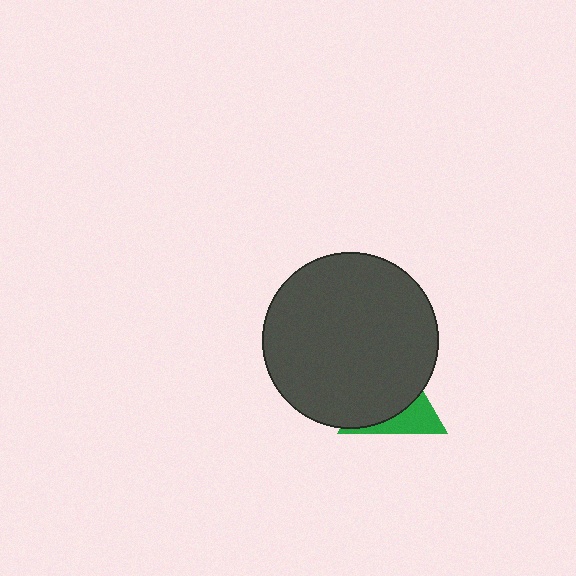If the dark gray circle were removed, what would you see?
You would see the complete green triangle.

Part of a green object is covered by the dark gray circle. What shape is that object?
It is a triangle.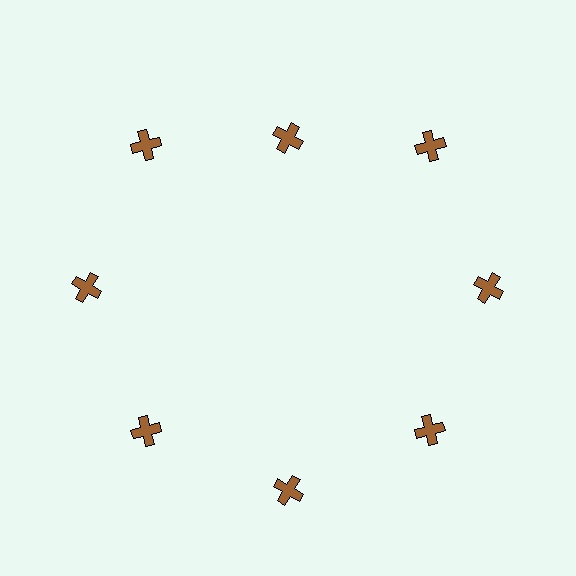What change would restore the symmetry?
The symmetry would be restored by moving it outward, back onto the ring so that all 8 crosses sit at equal angles and equal distance from the center.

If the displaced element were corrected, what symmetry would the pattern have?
It would have 8-fold rotational symmetry — the pattern would map onto itself every 45 degrees.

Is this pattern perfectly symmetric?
No. The 8 brown crosses are arranged in a ring, but one element near the 12 o'clock position is pulled inward toward the center, breaking the 8-fold rotational symmetry.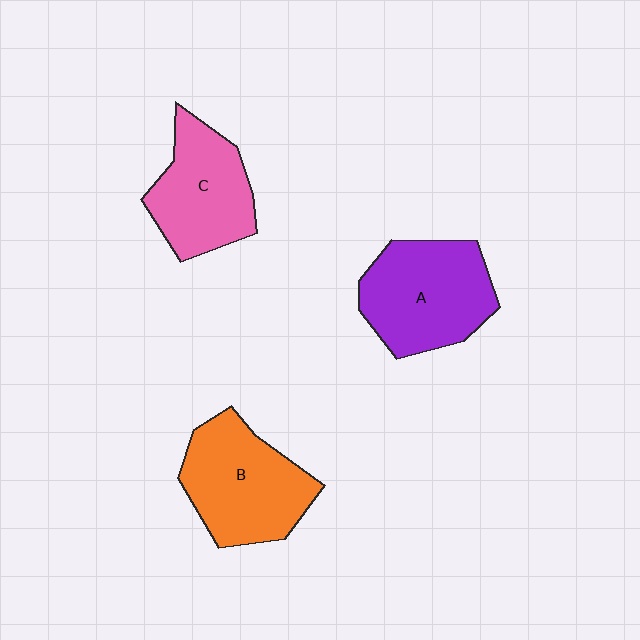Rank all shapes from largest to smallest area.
From largest to smallest: A (purple), B (orange), C (pink).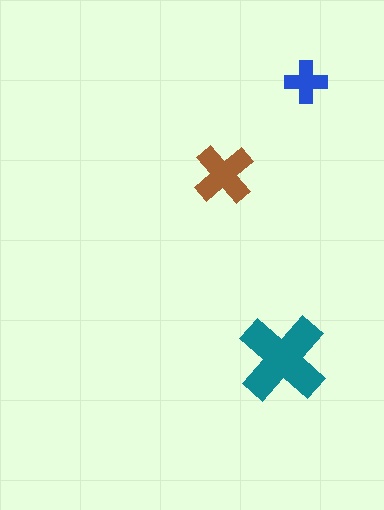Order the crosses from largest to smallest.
the teal one, the brown one, the blue one.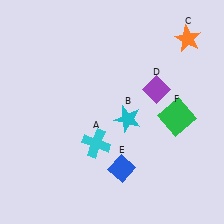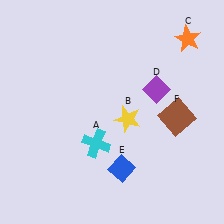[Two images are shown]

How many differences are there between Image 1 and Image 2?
There are 2 differences between the two images.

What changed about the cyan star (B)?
In Image 1, B is cyan. In Image 2, it changed to yellow.